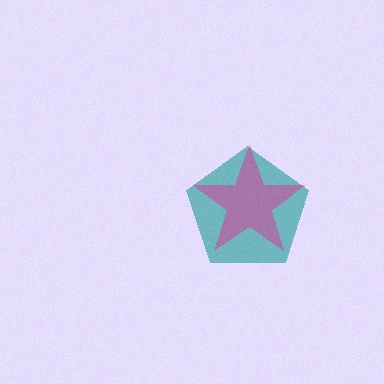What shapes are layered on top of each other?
The layered shapes are: a teal pentagon, a magenta star.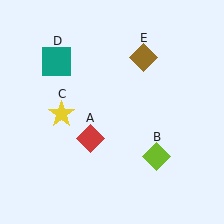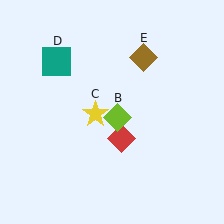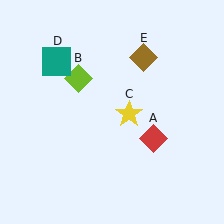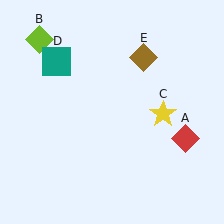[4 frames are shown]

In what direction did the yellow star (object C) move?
The yellow star (object C) moved right.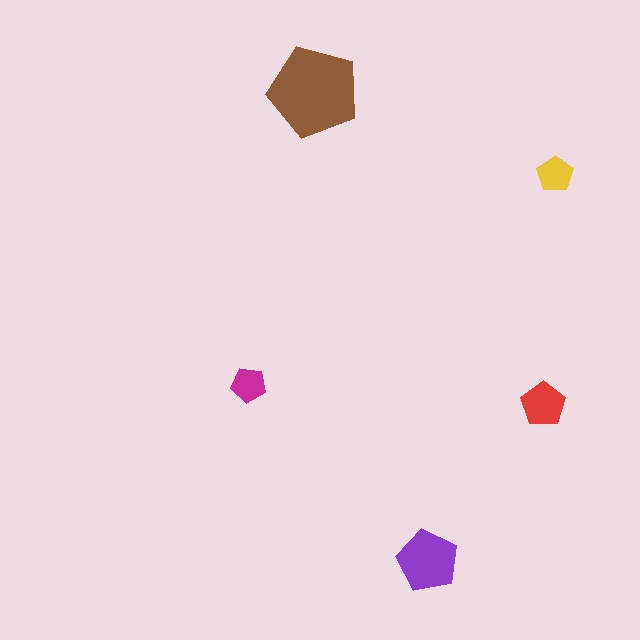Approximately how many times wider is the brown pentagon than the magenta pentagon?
About 2.5 times wider.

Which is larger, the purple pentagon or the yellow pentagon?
The purple one.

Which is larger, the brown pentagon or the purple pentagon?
The brown one.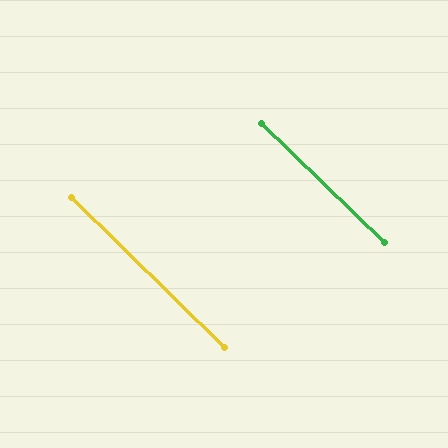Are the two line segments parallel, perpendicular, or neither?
Parallel — their directions differ by only 0.3°.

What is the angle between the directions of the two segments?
Approximately 0 degrees.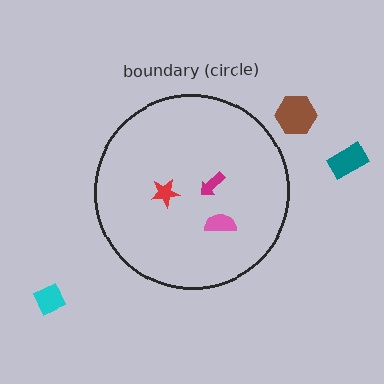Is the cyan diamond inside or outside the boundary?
Outside.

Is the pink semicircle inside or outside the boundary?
Inside.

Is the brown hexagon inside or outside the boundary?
Outside.